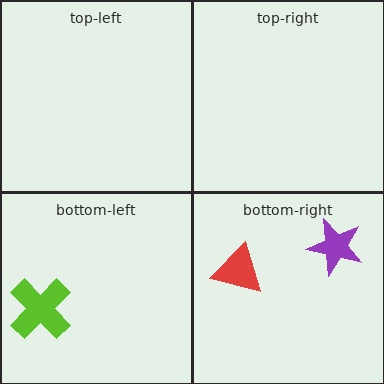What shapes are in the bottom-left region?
The lime cross.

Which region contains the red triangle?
The bottom-right region.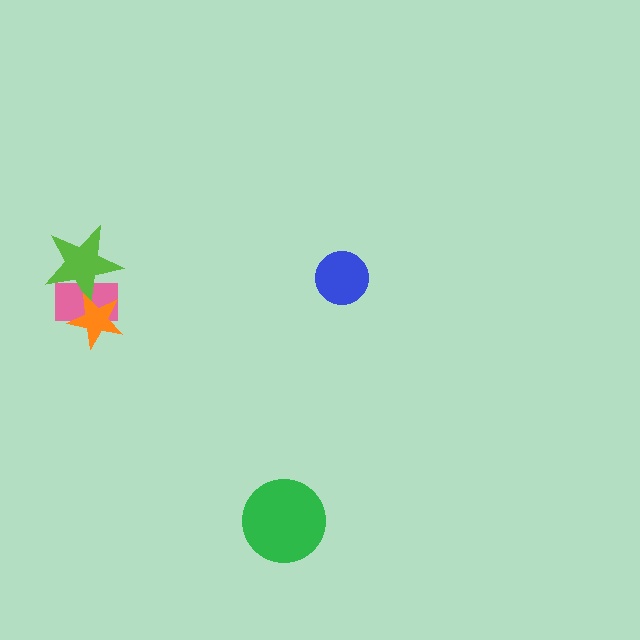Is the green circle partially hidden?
No, no other shape covers it.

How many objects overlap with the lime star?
2 objects overlap with the lime star.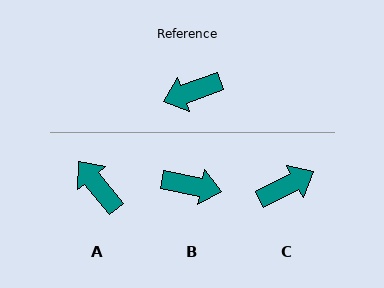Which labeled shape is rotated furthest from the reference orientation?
C, about 172 degrees away.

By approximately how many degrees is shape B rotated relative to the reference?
Approximately 149 degrees counter-clockwise.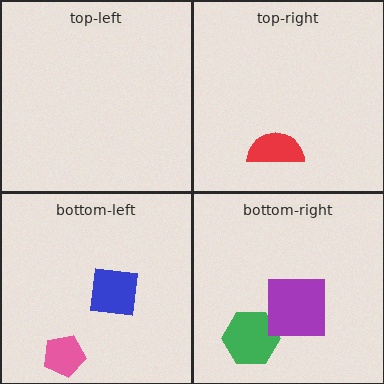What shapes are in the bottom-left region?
The pink pentagon, the blue square.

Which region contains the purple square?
The bottom-right region.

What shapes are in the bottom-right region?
The green hexagon, the purple square.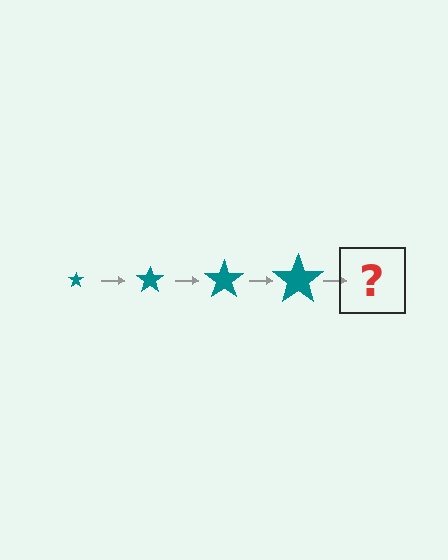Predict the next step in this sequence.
The next step is a teal star, larger than the previous one.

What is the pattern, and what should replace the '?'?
The pattern is that the star gets progressively larger each step. The '?' should be a teal star, larger than the previous one.